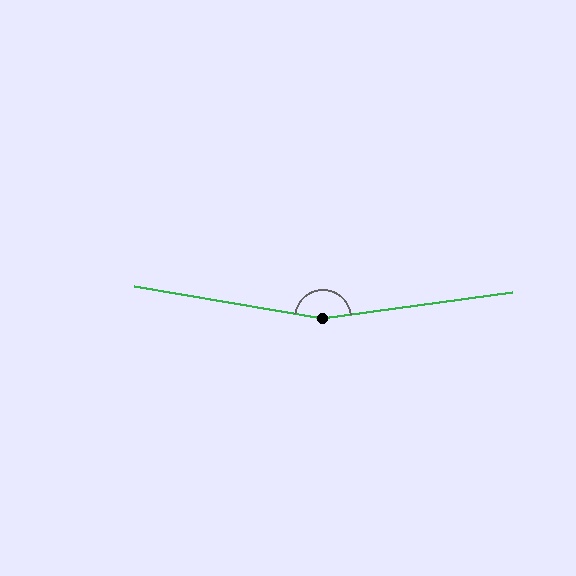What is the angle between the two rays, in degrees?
Approximately 162 degrees.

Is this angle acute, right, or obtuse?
It is obtuse.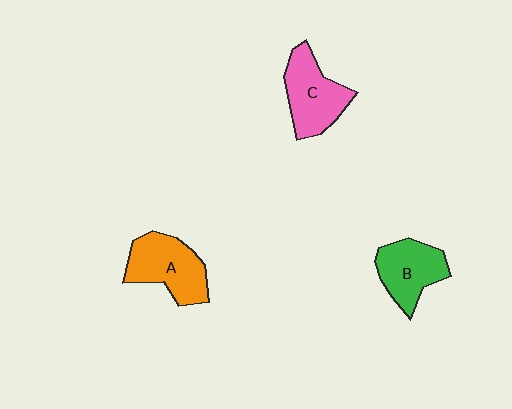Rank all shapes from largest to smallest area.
From largest to smallest: A (orange), C (pink), B (green).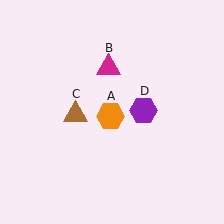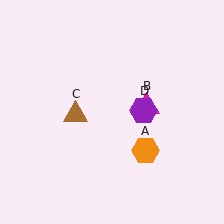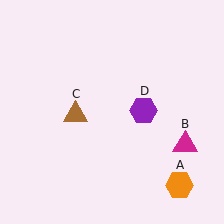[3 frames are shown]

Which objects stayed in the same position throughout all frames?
Brown triangle (object C) and purple hexagon (object D) remained stationary.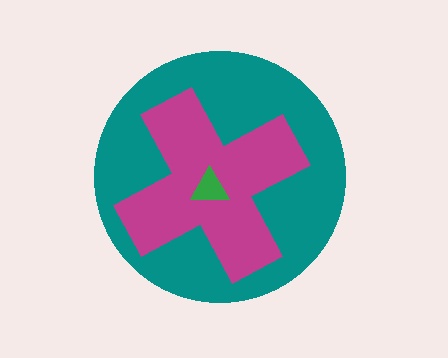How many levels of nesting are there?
3.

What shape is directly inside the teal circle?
The magenta cross.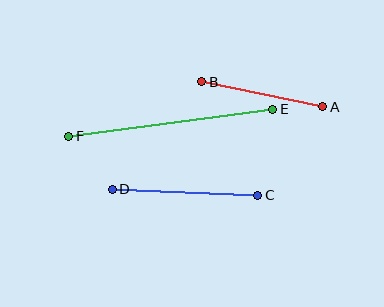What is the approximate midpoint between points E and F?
The midpoint is at approximately (171, 123) pixels.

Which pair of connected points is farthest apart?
Points E and F are farthest apart.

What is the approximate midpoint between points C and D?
The midpoint is at approximately (185, 192) pixels.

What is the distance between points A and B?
The distance is approximately 123 pixels.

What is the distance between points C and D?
The distance is approximately 145 pixels.